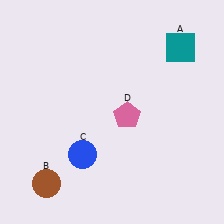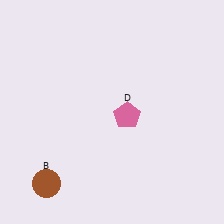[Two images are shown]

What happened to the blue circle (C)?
The blue circle (C) was removed in Image 2. It was in the bottom-left area of Image 1.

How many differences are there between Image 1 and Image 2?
There are 2 differences between the two images.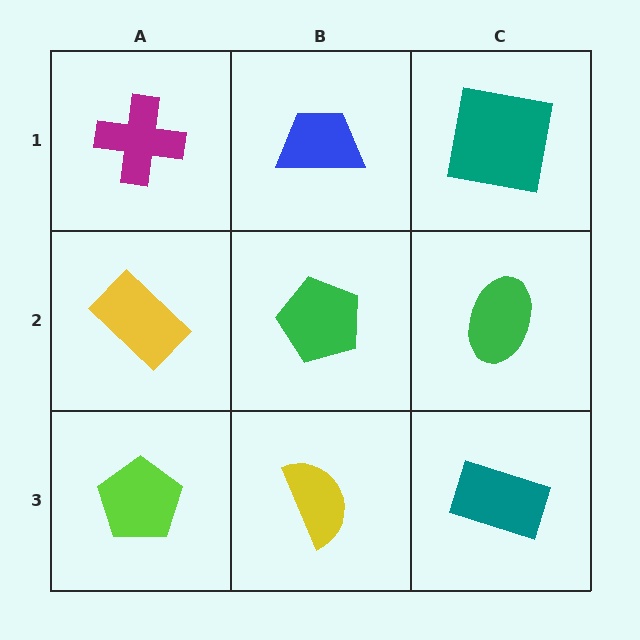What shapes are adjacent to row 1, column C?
A green ellipse (row 2, column C), a blue trapezoid (row 1, column B).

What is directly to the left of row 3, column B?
A lime pentagon.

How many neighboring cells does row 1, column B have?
3.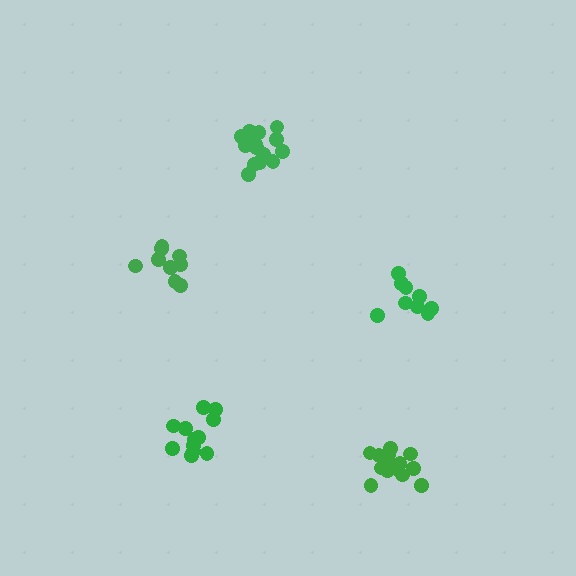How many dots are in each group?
Group 1: 9 dots, Group 2: 15 dots, Group 3: 12 dots, Group 4: 14 dots, Group 5: 9 dots (59 total).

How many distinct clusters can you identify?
There are 5 distinct clusters.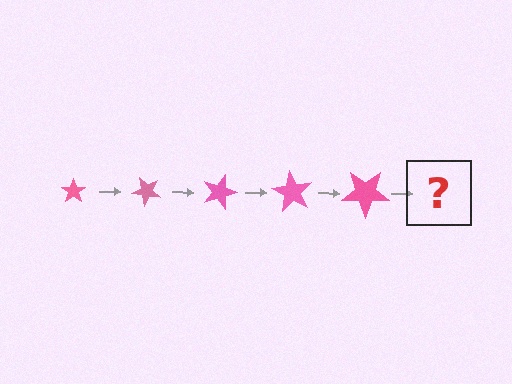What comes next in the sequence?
The next element should be a star, larger than the previous one and rotated 225 degrees from the start.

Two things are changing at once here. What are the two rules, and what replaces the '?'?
The two rules are that the star grows larger each step and it rotates 45 degrees each step. The '?' should be a star, larger than the previous one and rotated 225 degrees from the start.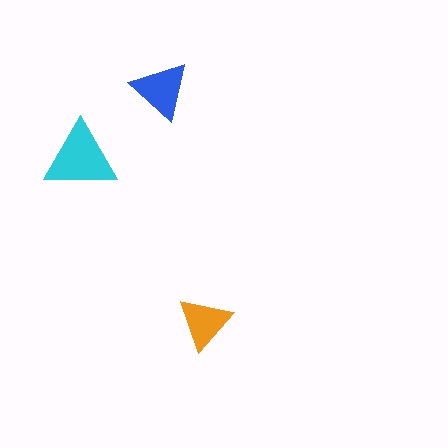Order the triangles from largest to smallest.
the cyan one, the blue one, the orange one.